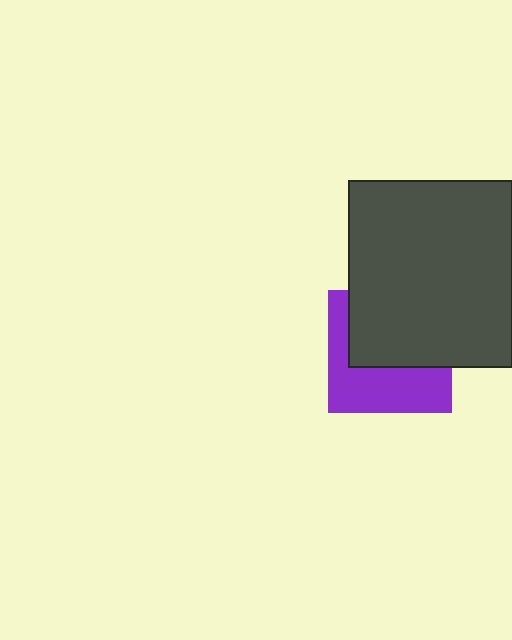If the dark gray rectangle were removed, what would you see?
You would see the complete purple square.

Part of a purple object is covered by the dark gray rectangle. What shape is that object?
It is a square.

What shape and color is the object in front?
The object in front is a dark gray rectangle.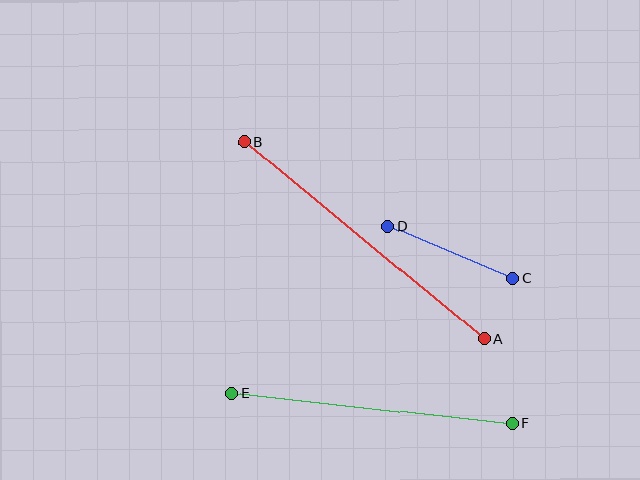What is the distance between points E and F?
The distance is approximately 283 pixels.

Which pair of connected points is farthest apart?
Points A and B are farthest apart.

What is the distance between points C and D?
The distance is approximately 136 pixels.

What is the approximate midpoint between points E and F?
The midpoint is at approximately (372, 408) pixels.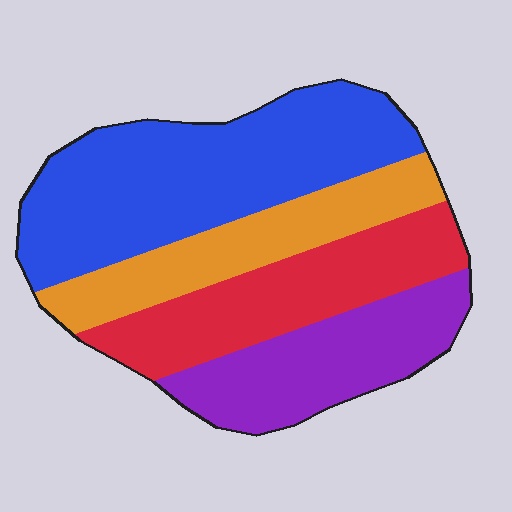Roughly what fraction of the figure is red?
Red covers roughly 25% of the figure.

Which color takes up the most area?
Blue, at roughly 40%.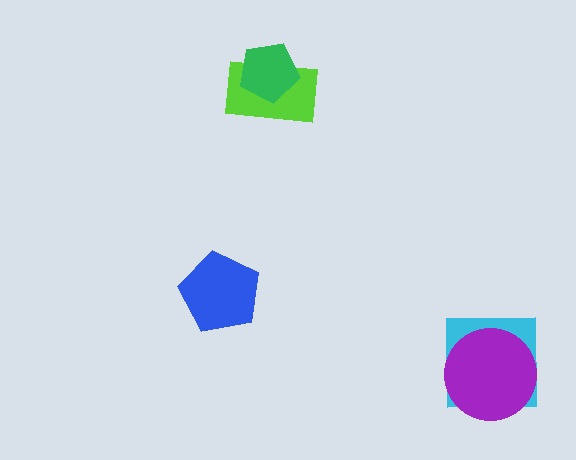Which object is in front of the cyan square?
The purple circle is in front of the cyan square.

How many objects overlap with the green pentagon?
1 object overlaps with the green pentagon.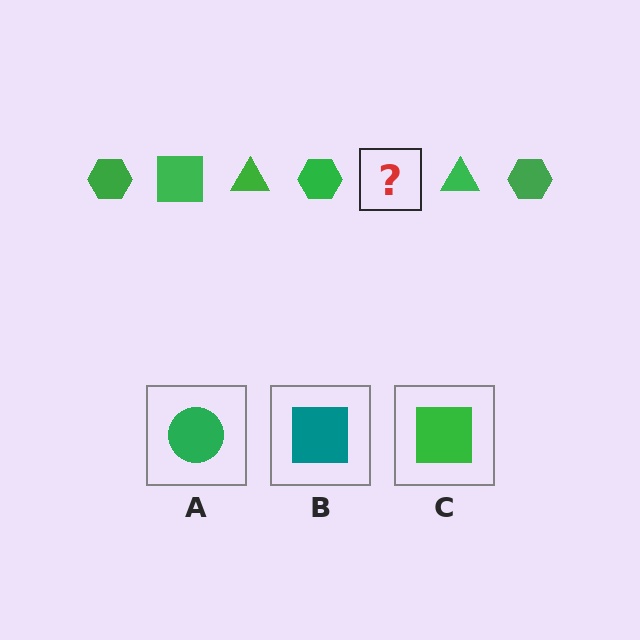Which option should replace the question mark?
Option C.